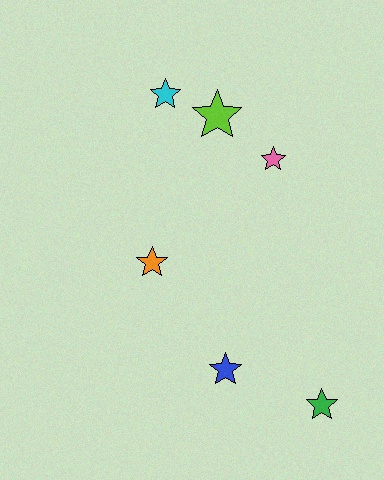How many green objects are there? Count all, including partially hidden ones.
There is 1 green object.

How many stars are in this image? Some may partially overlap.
There are 6 stars.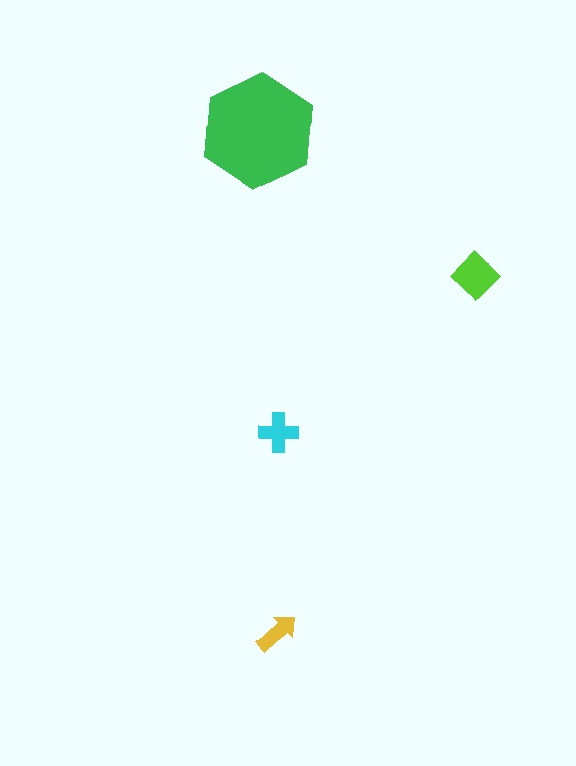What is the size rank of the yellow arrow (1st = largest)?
4th.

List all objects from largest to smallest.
The green hexagon, the lime diamond, the cyan cross, the yellow arrow.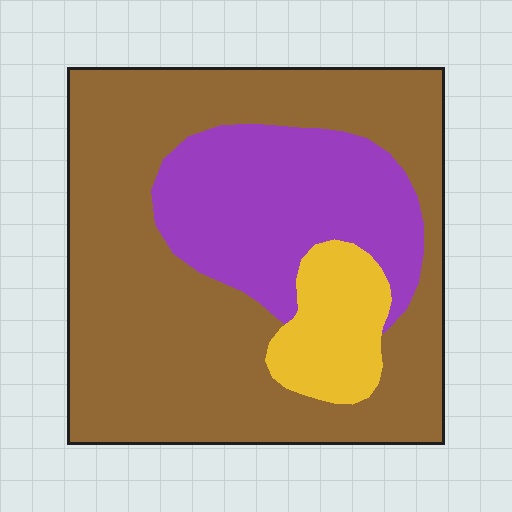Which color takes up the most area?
Brown, at roughly 65%.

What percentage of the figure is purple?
Purple covers around 25% of the figure.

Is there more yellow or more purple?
Purple.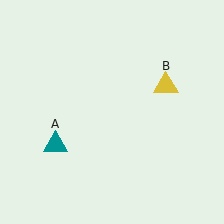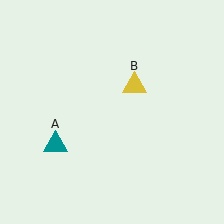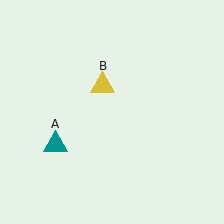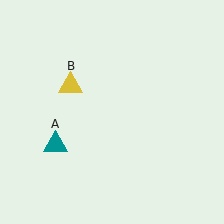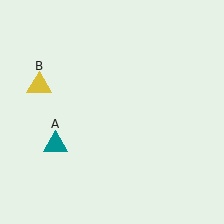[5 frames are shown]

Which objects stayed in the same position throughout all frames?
Teal triangle (object A) remained stationary.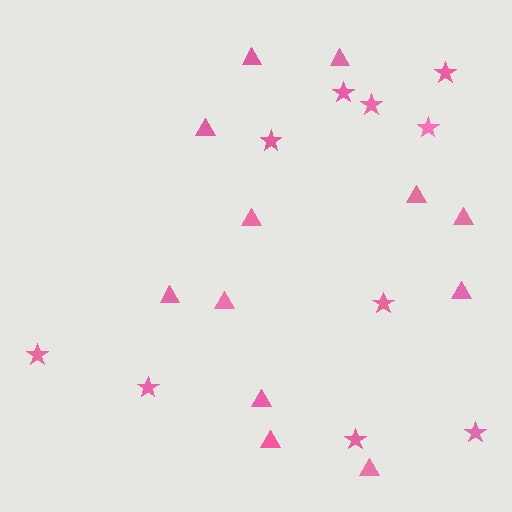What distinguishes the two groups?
There are 2 groups: one group of triangles (12) and one group of stars (10).